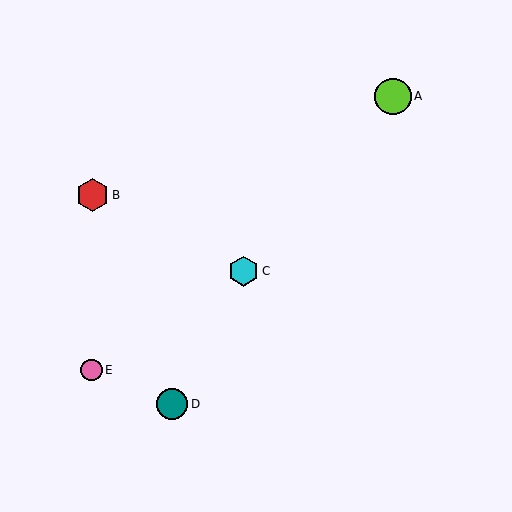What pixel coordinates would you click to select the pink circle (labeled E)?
Click at (92, 370) to select the pink circle E.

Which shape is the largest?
The lime circle (labeled A) is the largest.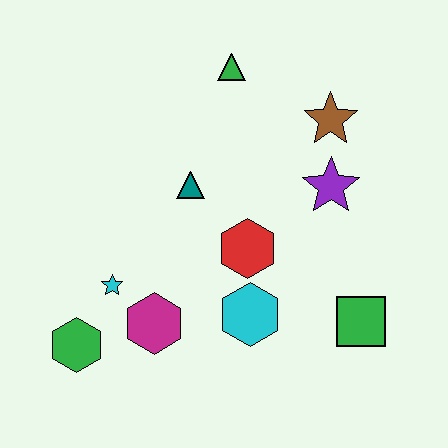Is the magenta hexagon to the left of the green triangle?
Yes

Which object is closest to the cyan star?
The magenta hexagon is closest to the cyan star.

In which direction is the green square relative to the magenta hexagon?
The green square is to the right of the magenta hexagon.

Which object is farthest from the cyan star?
The brown star is farthest from the cyan star.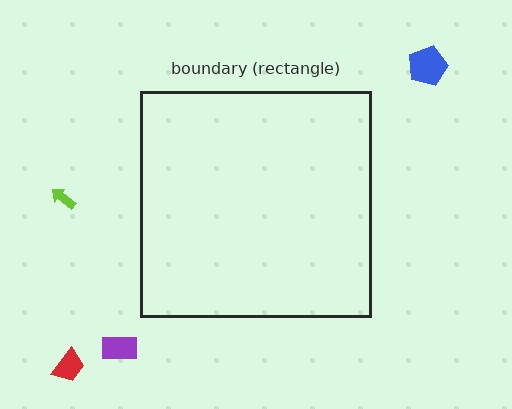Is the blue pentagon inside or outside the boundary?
Outside.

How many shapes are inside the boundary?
0 inside, 4 outside.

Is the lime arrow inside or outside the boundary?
Outside.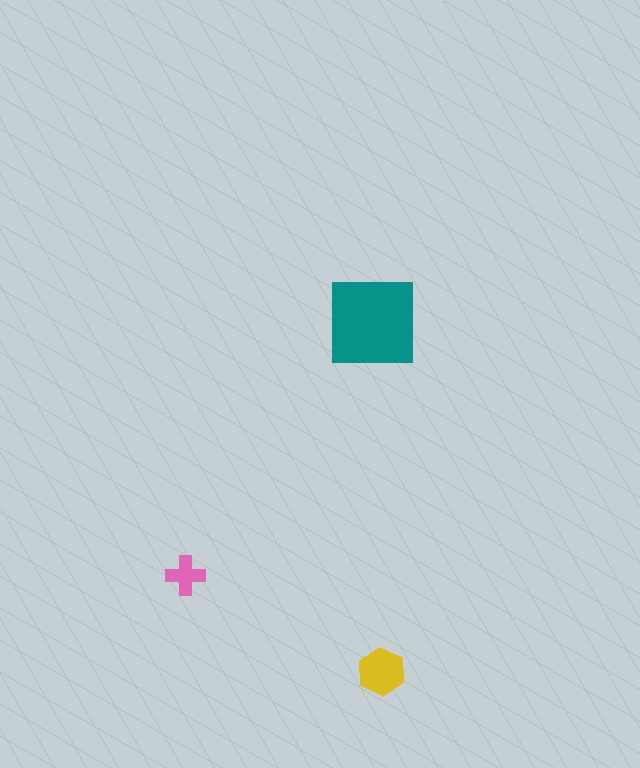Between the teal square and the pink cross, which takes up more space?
The teal square.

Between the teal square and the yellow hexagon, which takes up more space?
The teal square.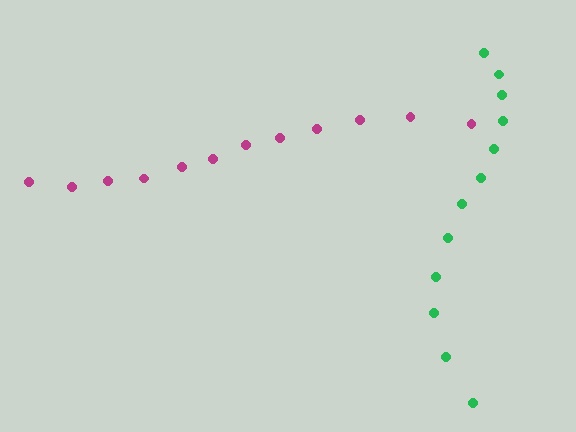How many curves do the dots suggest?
There are 2 distinct paths.